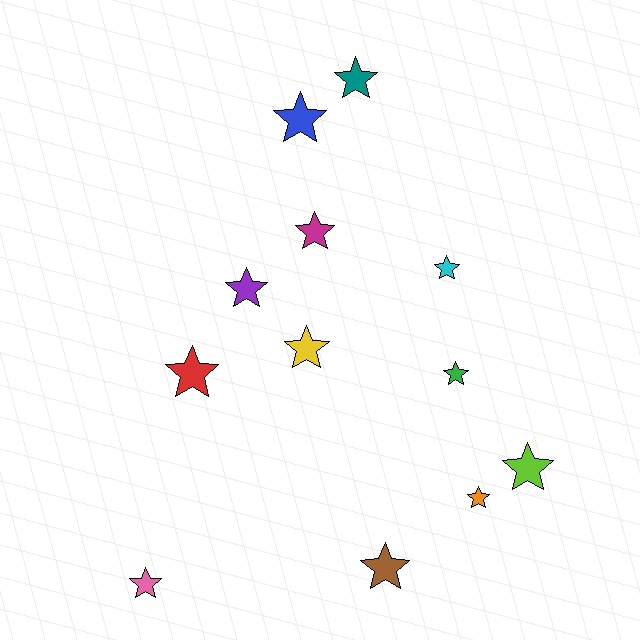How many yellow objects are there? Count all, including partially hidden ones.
There is 1 yellow object.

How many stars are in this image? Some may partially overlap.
There are 12 stars.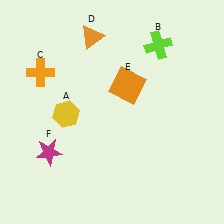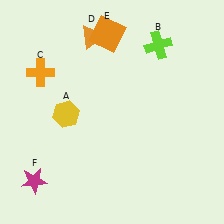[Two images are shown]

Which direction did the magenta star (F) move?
The magenta star (F) moved down.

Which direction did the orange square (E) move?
The orange square (E) moved up.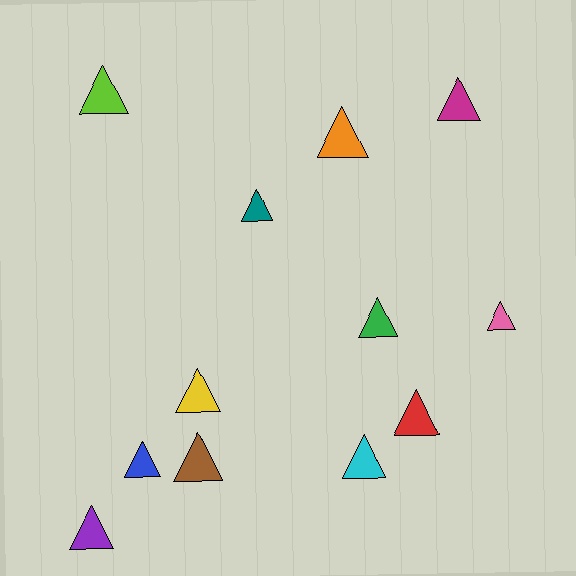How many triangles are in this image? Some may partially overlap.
There are 12 triangles.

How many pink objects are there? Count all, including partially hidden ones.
There is 1 pink object.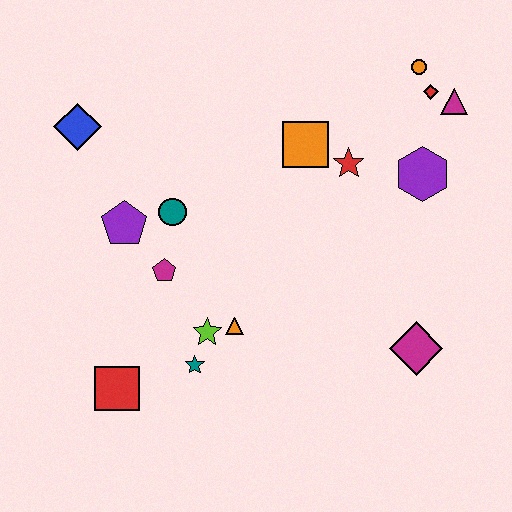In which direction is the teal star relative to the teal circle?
The teal star is below the teal circle.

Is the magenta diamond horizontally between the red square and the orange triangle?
No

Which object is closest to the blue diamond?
The purple pentagon is closest to the blue diamond.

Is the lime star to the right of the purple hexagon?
No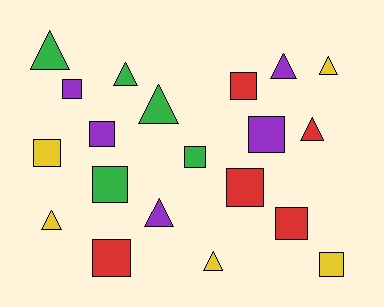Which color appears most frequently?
Red, with 5 objects.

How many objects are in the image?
There are 20 objects.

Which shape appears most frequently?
Square, with 11 objects.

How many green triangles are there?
There are 3 green triangles.